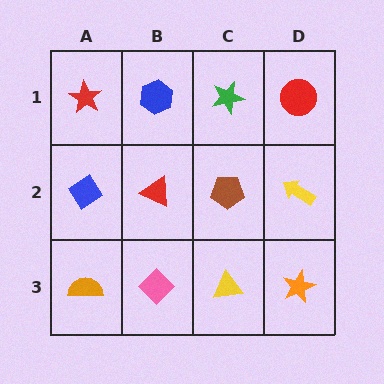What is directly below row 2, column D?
An orange star.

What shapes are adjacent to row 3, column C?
A brown pentagon (row 2, column C), a pink diamond (row 3, column B), an orange star (row 3, column D).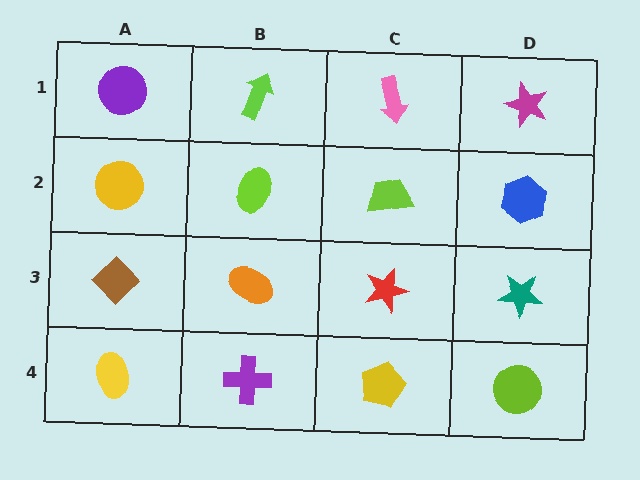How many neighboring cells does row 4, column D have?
2.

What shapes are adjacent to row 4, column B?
An orange ellipse (row 3, column B), a yellow ellipse (row 4, column A), a yellow pentagon (row 4, column C).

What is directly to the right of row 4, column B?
A yellow pentagon.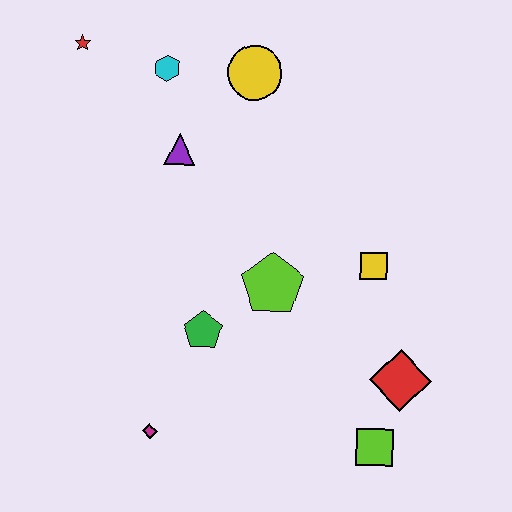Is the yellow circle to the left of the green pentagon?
No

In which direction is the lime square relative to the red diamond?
The lime square is below the red diamond.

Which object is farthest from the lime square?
The red star is farthest from the lime square.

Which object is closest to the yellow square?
The lime pentagon is closest to the yellow square.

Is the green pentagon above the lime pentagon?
No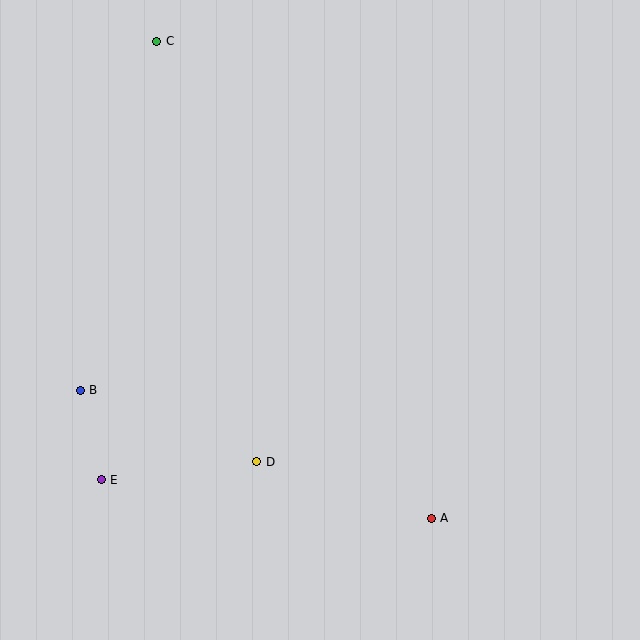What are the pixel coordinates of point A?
Point A is at (431, 518).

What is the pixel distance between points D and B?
The distance between D and B is 191 pixels.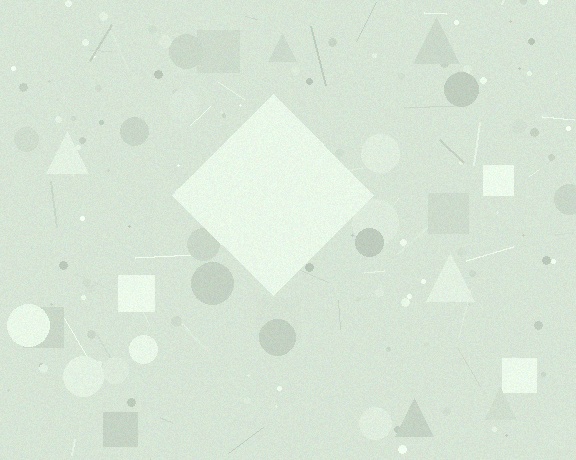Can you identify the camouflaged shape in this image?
The camouflaged shape is a diamond.